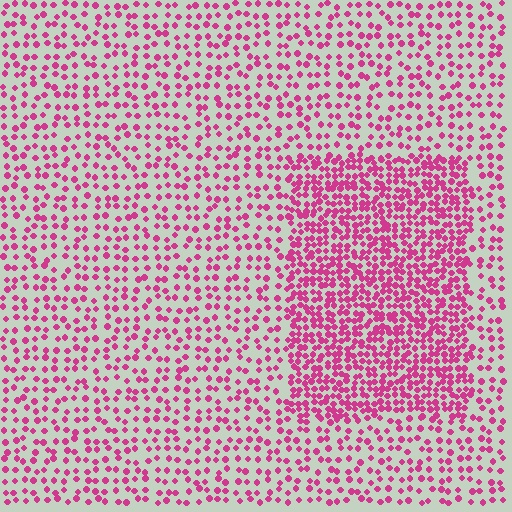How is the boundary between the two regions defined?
The boundary is defined by a change in element density (approximately 2.2x ratio). All elements are the same color, size, and shape.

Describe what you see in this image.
The image contains small magenta elements arranged at two different densities. A rectangle-shaped region is visible where the elements are more densely packed than the surrounding area.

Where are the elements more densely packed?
The elements are more densely packed inside the rectangle boundary.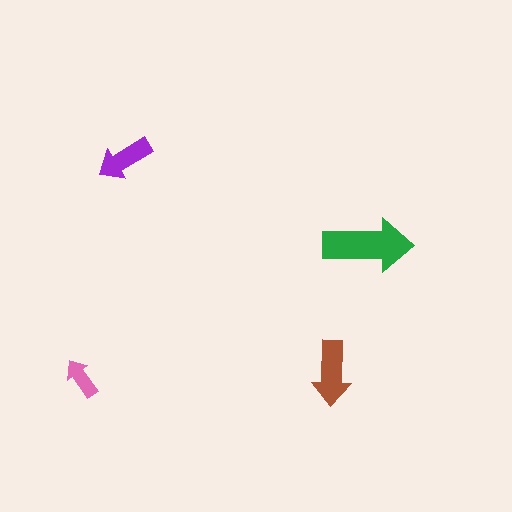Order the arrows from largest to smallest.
the green one, the brown one, the purple one, the pink one.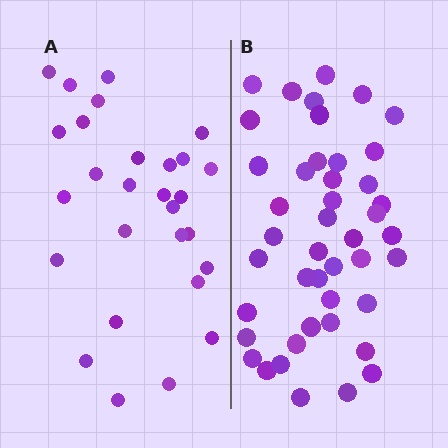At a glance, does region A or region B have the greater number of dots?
Region B (the right region) has more dots.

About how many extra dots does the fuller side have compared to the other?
Region B has approximately 15 more dots than region A.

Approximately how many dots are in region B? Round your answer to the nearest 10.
About 40 dots. (The exact count is 44, which rounds to 40.)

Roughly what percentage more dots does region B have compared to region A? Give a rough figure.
About 55% more.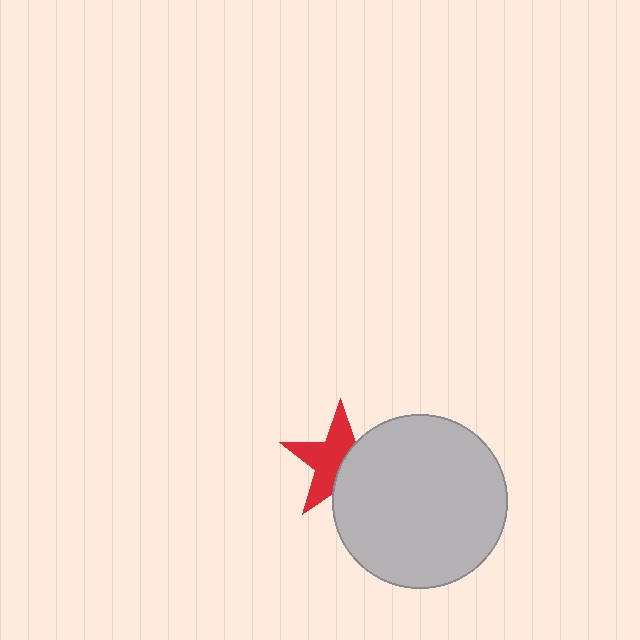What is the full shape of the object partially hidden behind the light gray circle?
The partially hidden object is a red star.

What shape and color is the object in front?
The object in front is a light gray circle.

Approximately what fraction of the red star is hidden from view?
Roughly 42% of the red star is hidden behind the light gray circle.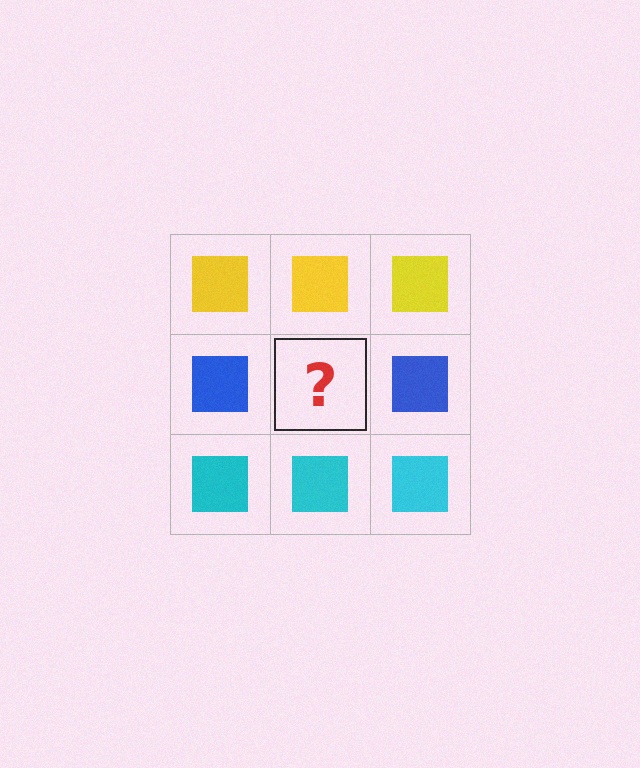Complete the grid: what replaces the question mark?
The question mark should be replaced with a blue square.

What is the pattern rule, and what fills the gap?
The rule is that each row has a consistent color. The gap should be filled with a blue square.